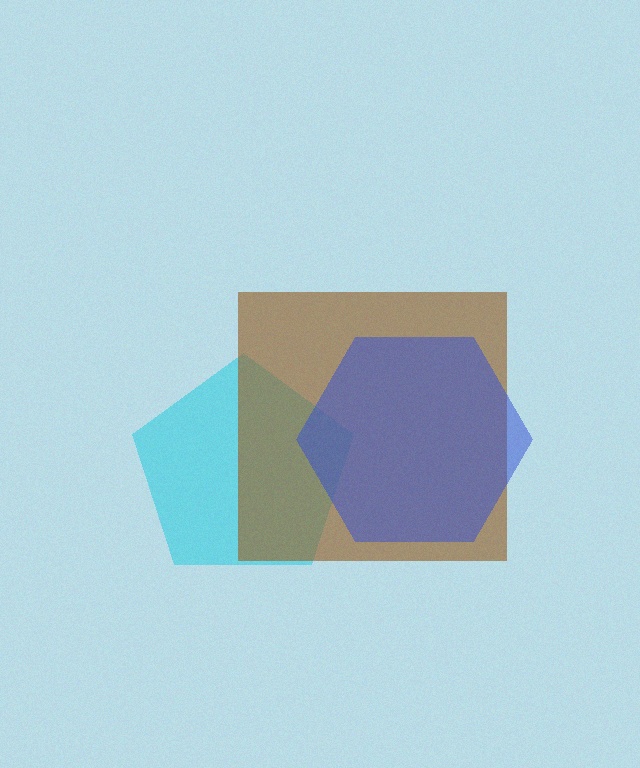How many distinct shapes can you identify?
There are 3 distinct shapes: a cyan pentagon, a brown square, a blue hexagon.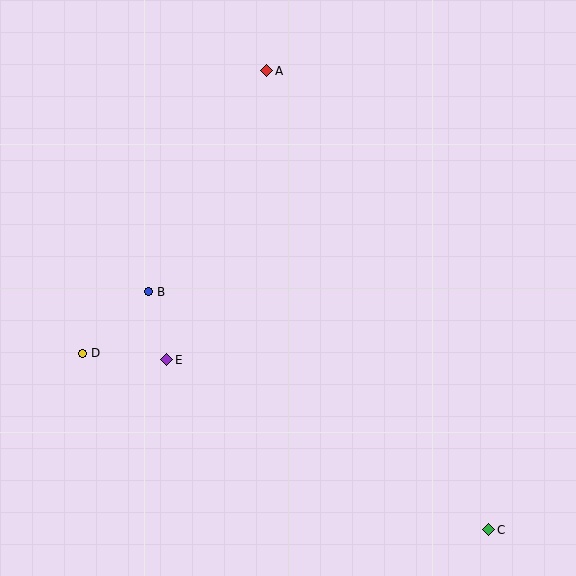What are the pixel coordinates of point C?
Point C is at (489, 530).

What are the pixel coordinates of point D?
Point D is at (83, 354).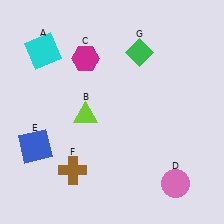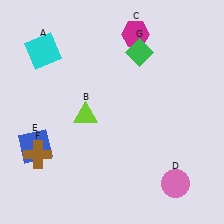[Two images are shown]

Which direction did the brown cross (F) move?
The brown cross (F) moved left.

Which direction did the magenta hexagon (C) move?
The magenta hexagon (C) moved right.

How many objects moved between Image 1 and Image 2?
2 objects moved between the two images.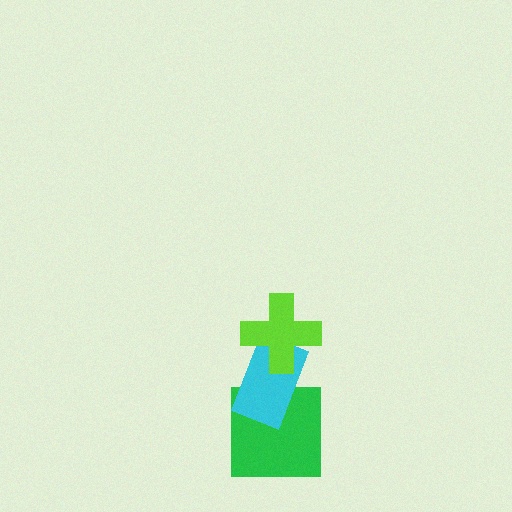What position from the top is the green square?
The green square is 3rd from the top.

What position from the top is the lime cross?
The lime cross is 1st from the top.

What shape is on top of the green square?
The cyan rectangle is on top of the green square.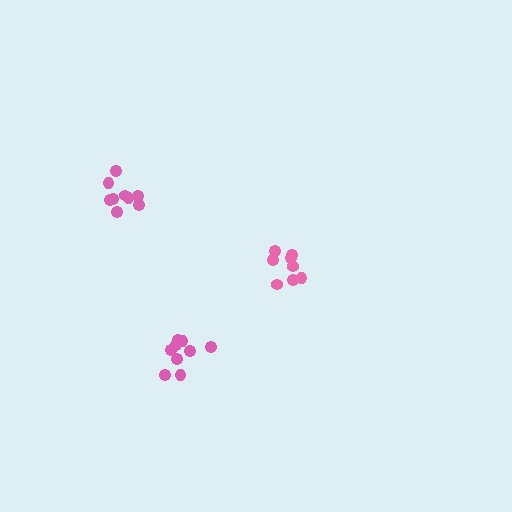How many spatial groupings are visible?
There are 3 spatial groupings.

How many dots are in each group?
Group 1: 9 dots, Group 2: 8 dots, Group 3: 9 dots (26 total).